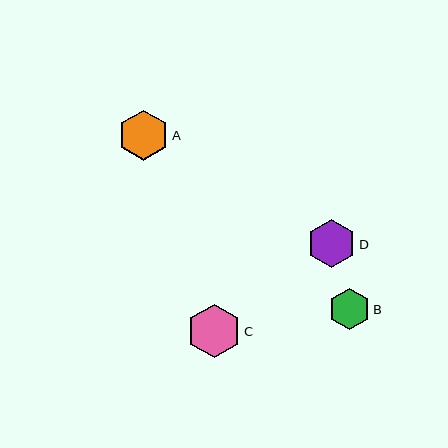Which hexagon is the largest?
Hexagon C is the largest with a size of approximately 54 pixels.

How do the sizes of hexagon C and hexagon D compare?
Hexagon C and hexagon D are approximately the same size.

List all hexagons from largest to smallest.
From largest to smallest: C, A, D, B.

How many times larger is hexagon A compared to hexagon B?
Hexagon A is approximately 1.2 times the size of hexagon B.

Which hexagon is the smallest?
Hexagon B is the smallest with a size of approximately 41 pixels.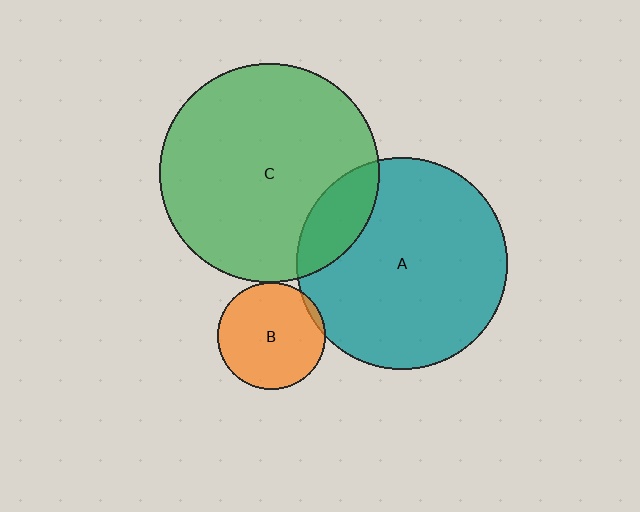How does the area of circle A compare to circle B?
Approximately 3.9 times.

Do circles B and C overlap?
Yes.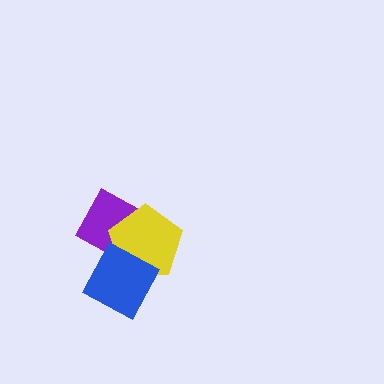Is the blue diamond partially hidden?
No, no other shape covers it.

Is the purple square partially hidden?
Yes, it is partially covered by another shape.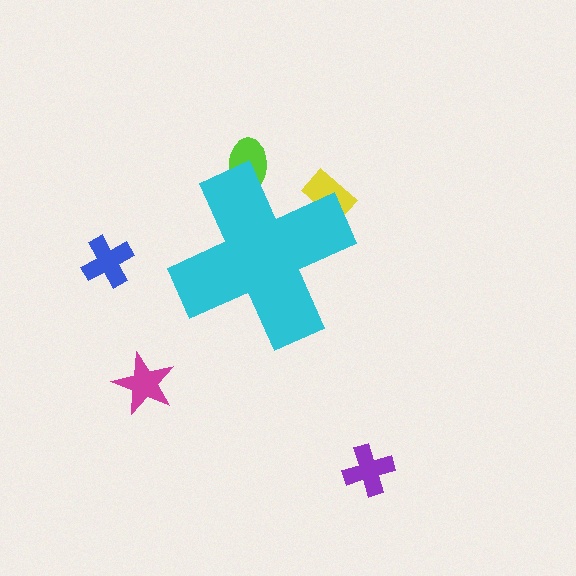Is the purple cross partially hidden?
No, the purple cross is fully visible.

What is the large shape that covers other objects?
A cyan cross.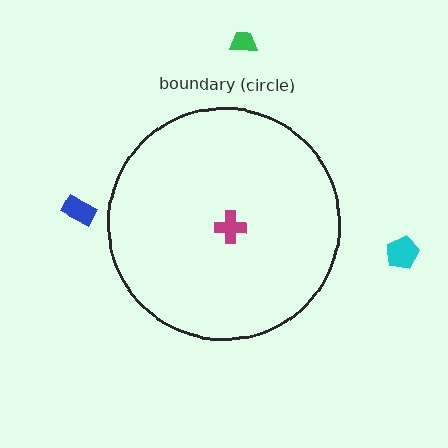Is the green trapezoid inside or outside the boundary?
Outside.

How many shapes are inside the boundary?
1 inside, 3 outside.